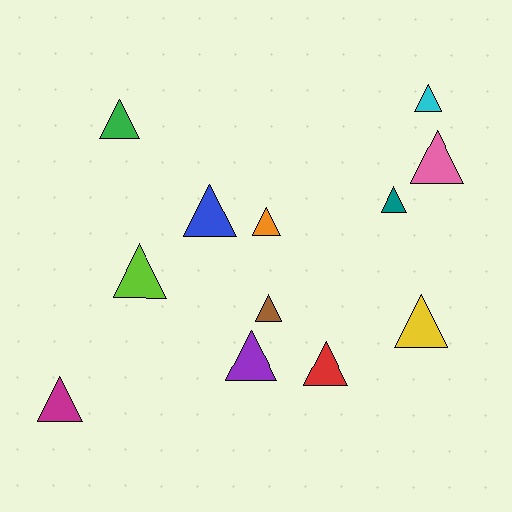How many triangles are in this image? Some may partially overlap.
There are 12 triangles.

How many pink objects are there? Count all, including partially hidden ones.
There is 1 pink object.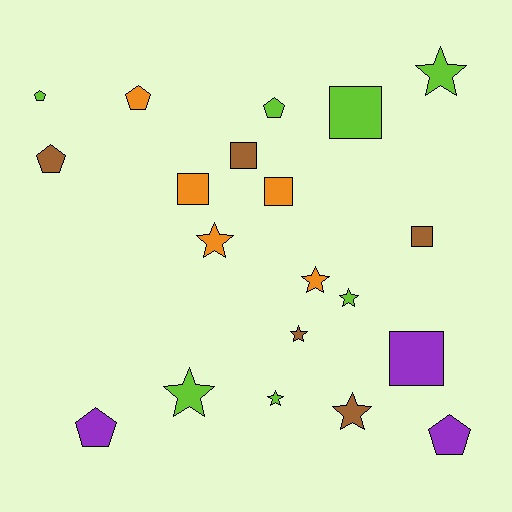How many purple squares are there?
There is 1 purple square.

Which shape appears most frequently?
Star, with 8 objects.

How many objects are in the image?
There are 20 objects.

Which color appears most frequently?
Lime, with 7 objects.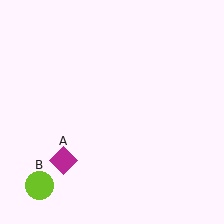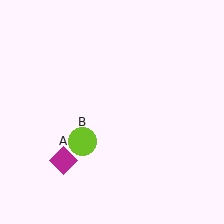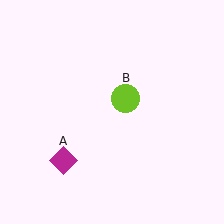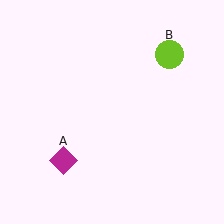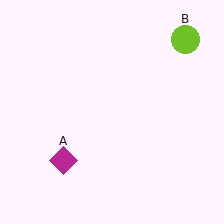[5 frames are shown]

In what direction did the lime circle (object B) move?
The lime circle (object B) moved up and to the right.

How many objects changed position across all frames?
1 object changed position: lime circle (object B).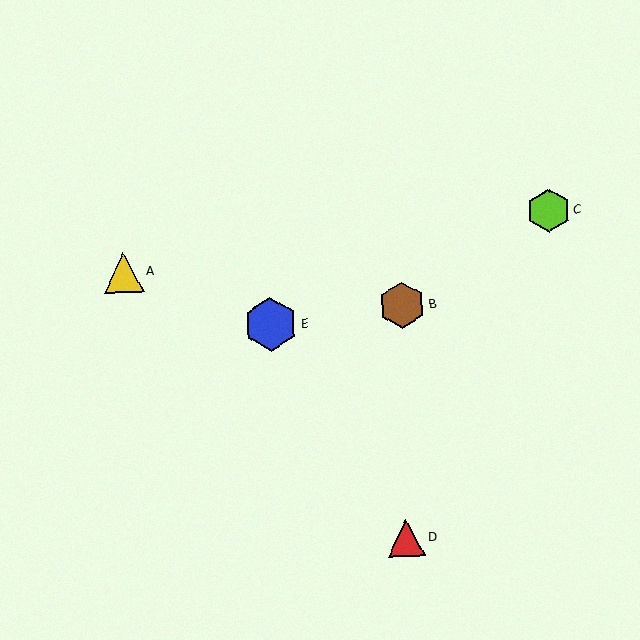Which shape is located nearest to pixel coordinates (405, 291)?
The brown hexagon (labeled B) at (402, 305) is nearest to that location.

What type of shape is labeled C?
Shape C is a lime hexagon.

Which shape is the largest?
The blue hexagon (labeled E) is the largest.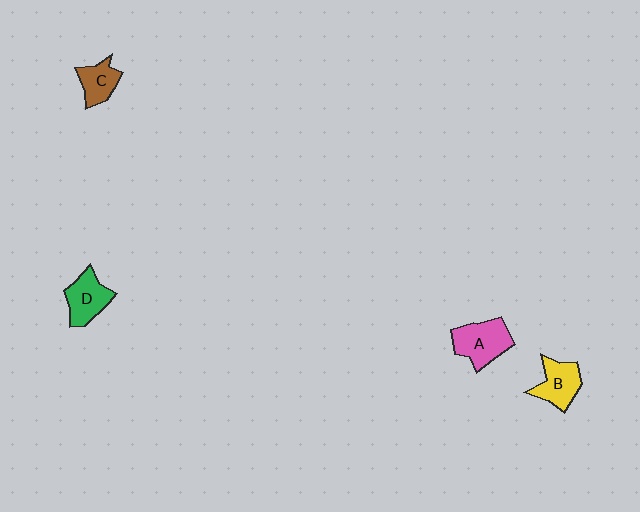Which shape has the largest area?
Shape A (pink).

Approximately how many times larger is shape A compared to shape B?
Approximately 1.2 times.